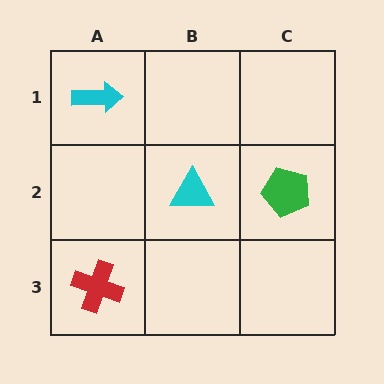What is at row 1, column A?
A cyan arrow.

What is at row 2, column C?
A green pentagon.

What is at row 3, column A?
A red cross.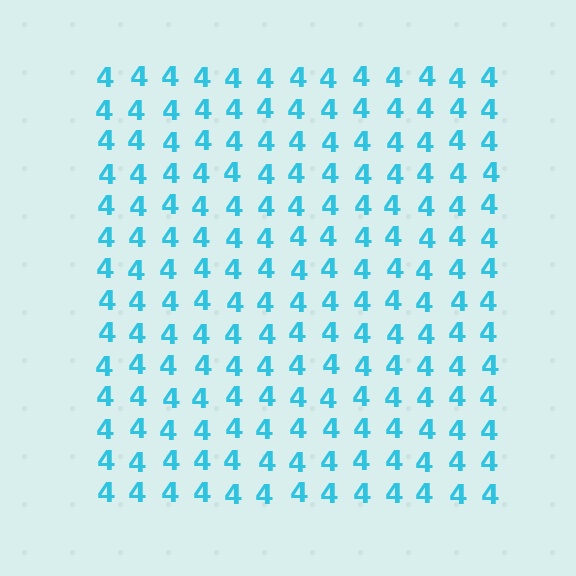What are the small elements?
The small elements are digit 4's.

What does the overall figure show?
The overall figure shows a square.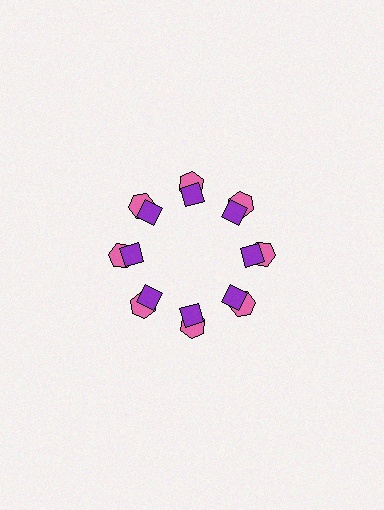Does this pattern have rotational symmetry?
Yes, this pattern has 8-fold rotational symmetry. It looks the same after rotating 45 degrees around the center.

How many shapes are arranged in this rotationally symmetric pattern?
There are 16 shapes, arranged in 8 groups of 2.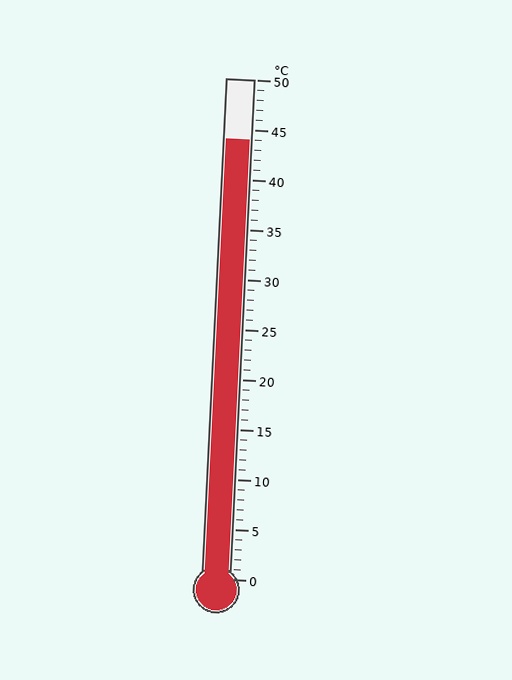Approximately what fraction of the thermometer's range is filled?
The thermometer is filled to approximately 90% of its range.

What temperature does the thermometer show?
The thermometer shows approximately 44°C.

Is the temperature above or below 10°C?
The temperature is above 10°C.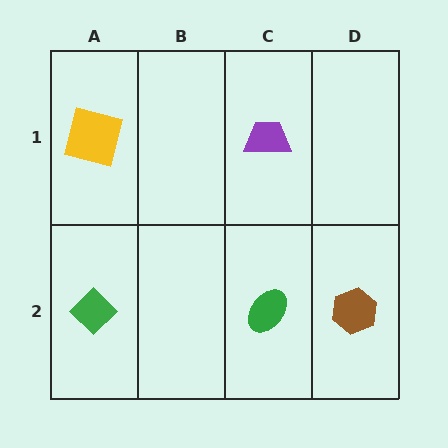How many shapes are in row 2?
3 shapes.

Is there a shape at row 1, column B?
No, that cell is empty.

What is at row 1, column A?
A yellow square.